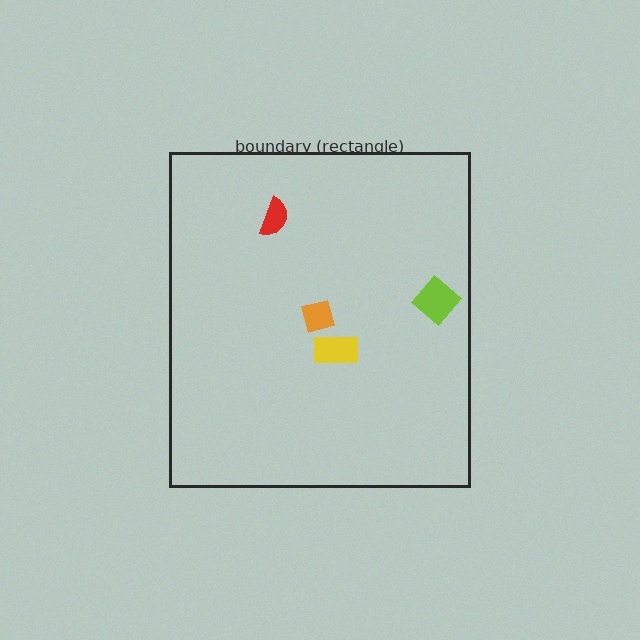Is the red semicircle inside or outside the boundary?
Inside.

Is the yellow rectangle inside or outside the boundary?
Inside.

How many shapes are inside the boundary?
4 inside, 0 outside.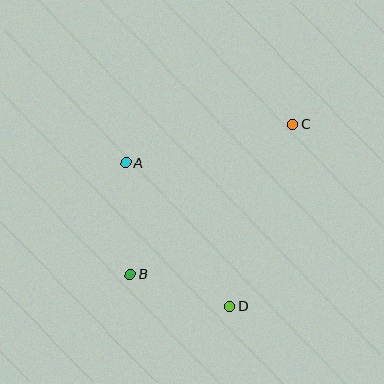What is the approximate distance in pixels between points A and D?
The distance between A and D is approximately 177 pixels.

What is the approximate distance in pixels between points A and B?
The distance between A and B is approximately 111 pixels.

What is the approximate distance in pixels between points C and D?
The distance between C and D is approximately 192 pixels.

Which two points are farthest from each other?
Points B and C are farthest from each other.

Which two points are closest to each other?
Points B and D are closest to each other.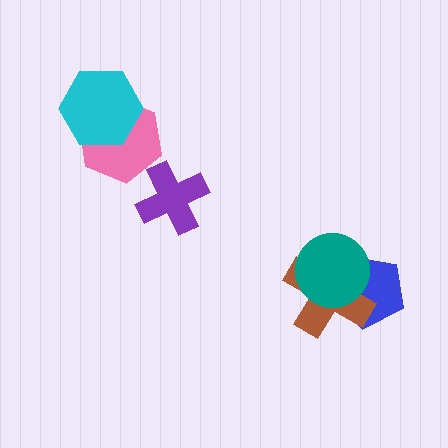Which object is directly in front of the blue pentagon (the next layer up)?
The brown cross is directly in front of the blue pentagon.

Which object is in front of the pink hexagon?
The cyan hexagon is in front of the pink hexagon.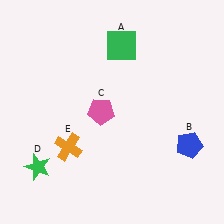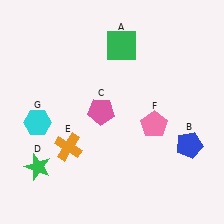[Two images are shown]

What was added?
A pink pentagon (F), a cyan hexagon (G) were added in Image 2.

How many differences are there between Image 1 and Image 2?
There are 2 differences between the two images.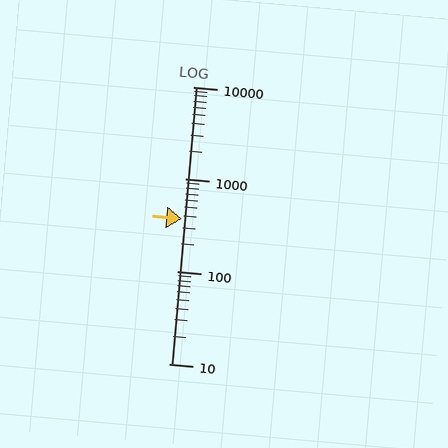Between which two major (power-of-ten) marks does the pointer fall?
The pointer is between 100 and 1000.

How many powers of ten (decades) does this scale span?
The scale spans 3 decades, from 10 to 10000.